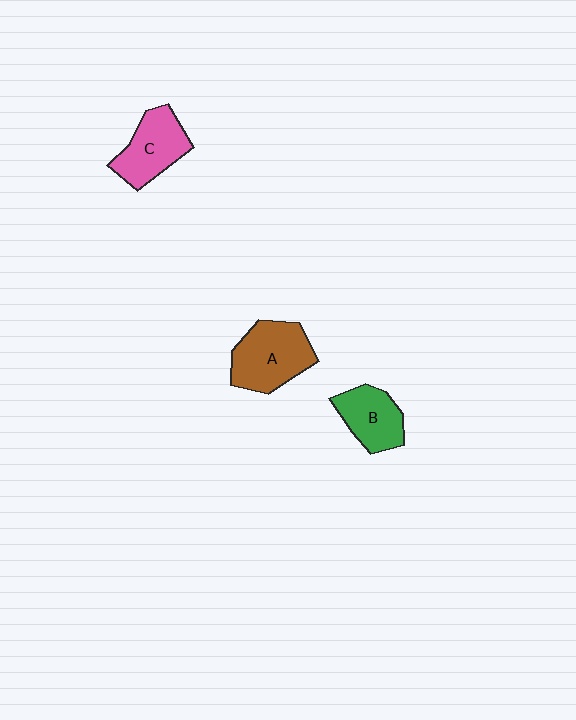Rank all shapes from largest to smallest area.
From largest to smallest: A (brown), C (pink), B (green).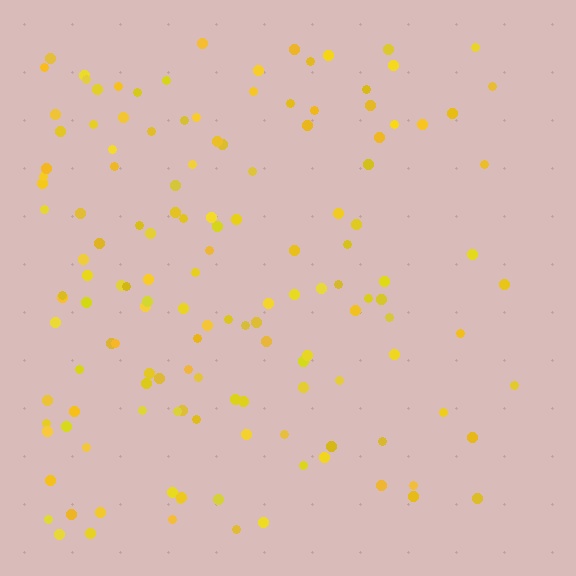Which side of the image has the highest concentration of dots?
The left.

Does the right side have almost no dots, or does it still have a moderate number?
Still a moderate number, just noticeably fewer than the left.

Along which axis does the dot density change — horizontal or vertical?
Horizontal.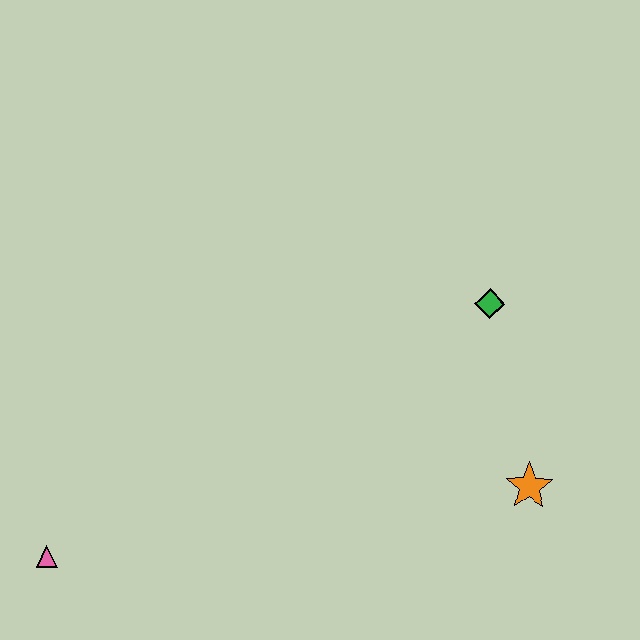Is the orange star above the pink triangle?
Yes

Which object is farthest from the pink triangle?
The green diamond is farthest from the pink triangle.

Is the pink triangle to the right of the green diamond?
No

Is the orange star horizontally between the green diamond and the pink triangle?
No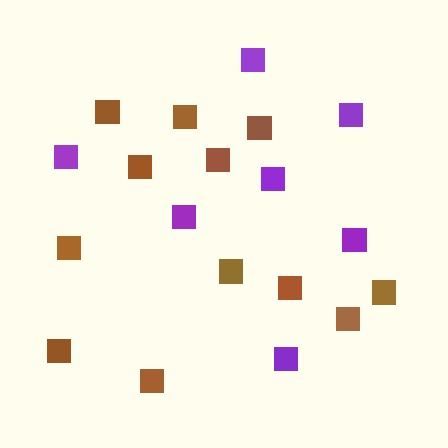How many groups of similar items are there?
There are 2 groups: one group of brown squares (12) and one group of purple squares (7).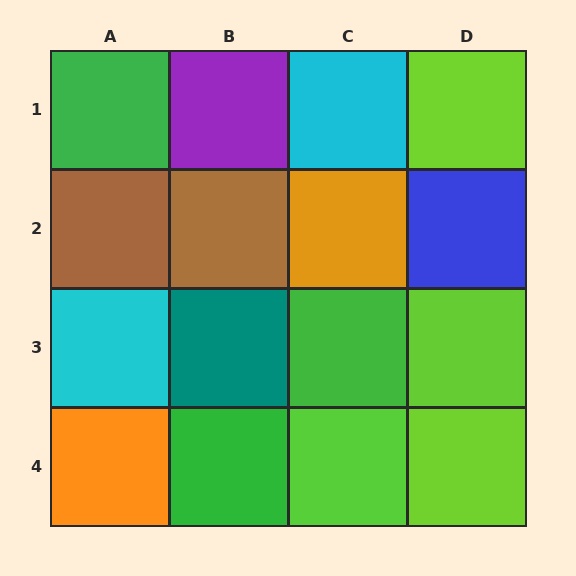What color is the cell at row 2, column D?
Blue.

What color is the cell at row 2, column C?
Orange.